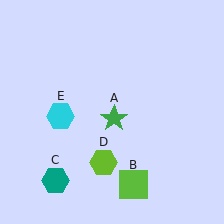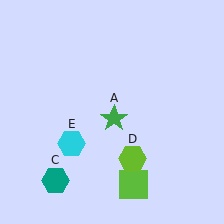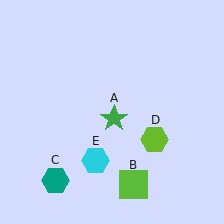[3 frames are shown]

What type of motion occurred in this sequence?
The lime hexagon (object D), cyan hexagon (object E) rotated counterclockwise around the center of the scene.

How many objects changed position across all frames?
2 objects changed position: lime hexagon (object D), cyan hexagon (object E).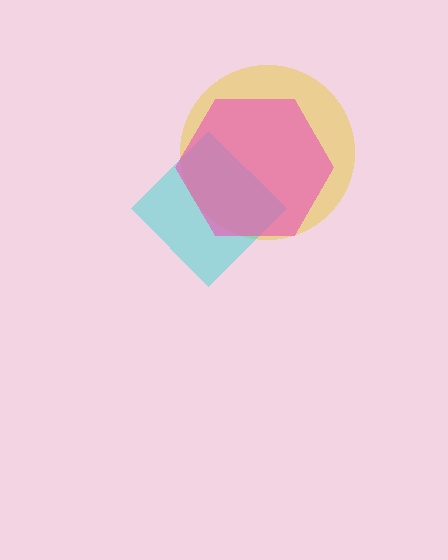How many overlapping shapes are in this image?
There are 3 overlapping shapes in the image.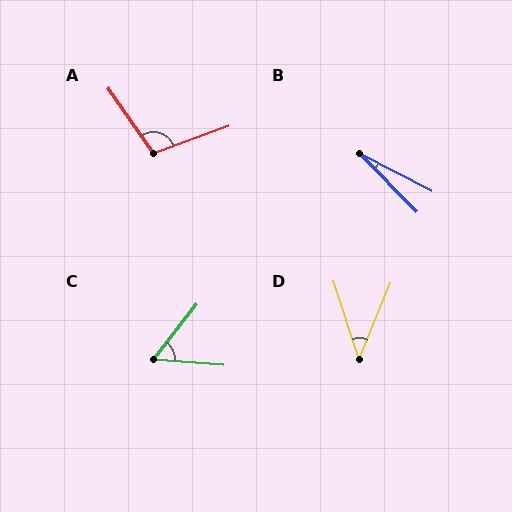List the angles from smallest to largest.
B (18°), D (40°), C (56°), A (105°).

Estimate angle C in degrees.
Approximately 56 degrees.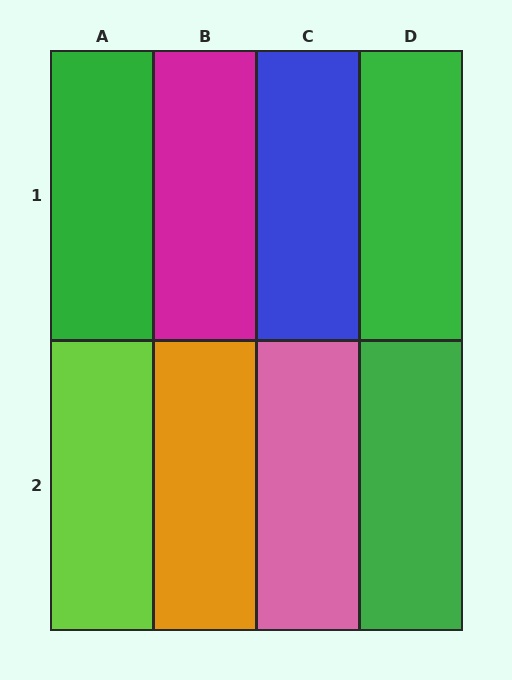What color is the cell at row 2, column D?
Green.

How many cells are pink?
1 cell is pink.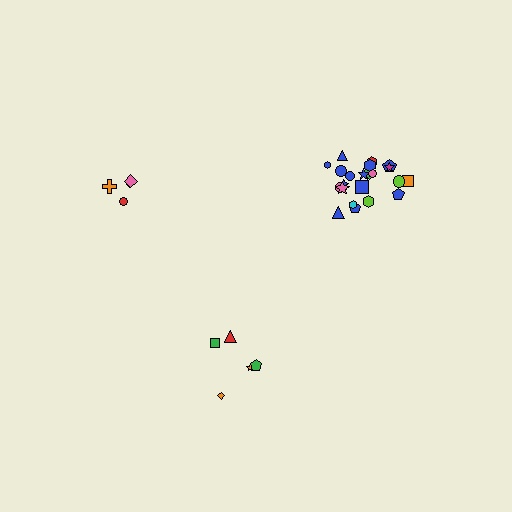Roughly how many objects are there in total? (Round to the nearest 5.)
Roughly 30 objects in total.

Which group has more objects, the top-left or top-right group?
The top-right group.